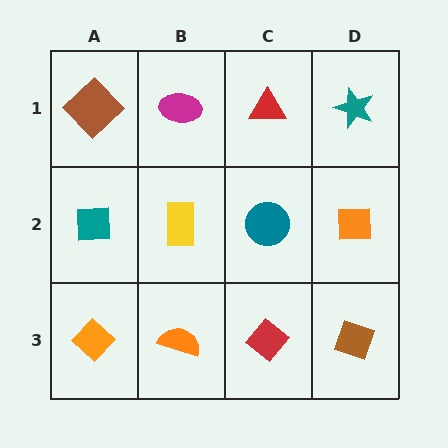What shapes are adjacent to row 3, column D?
An orange square (row 2, column D), a red diamond (row 3, column C).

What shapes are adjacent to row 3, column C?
A teal circle (row 2, column C), an orange semicircle (row 3, column B), a brown diamond (row 3, column D).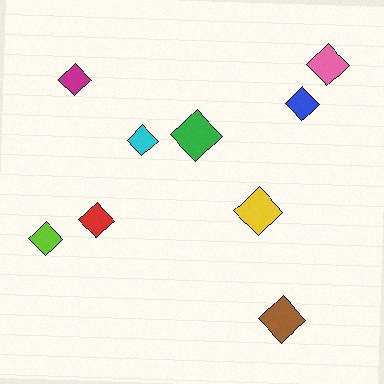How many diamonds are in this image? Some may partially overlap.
There are 9 diamonds.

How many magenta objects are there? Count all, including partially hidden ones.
There is 1 magenta object.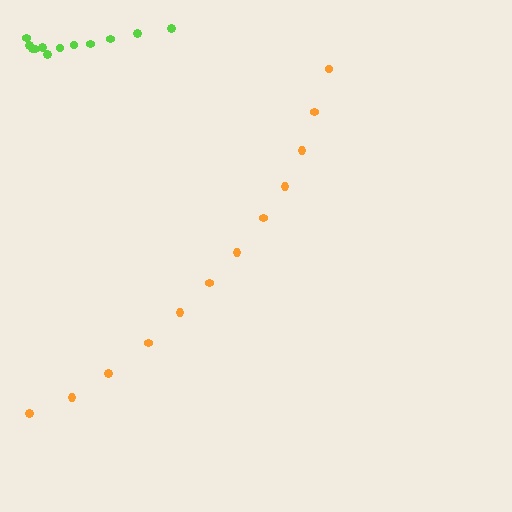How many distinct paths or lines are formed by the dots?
There are 2 distinct paths.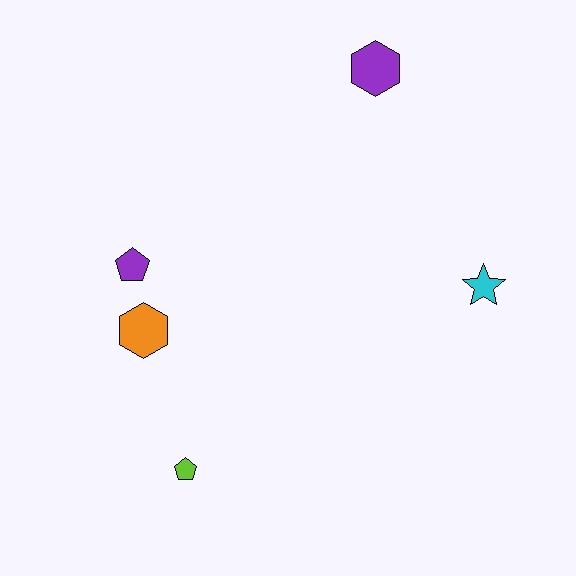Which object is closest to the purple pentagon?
The orange hexagon is closest to the purple pentagon.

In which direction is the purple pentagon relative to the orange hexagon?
The purple pentagon is above the orange hexagon.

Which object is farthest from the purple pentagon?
The cyan star is farthest from the purple pentagon.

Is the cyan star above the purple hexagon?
No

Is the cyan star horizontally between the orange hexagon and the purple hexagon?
No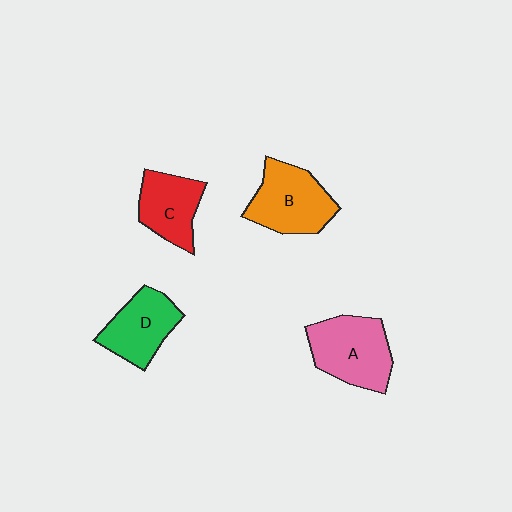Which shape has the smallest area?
Shape C (red).